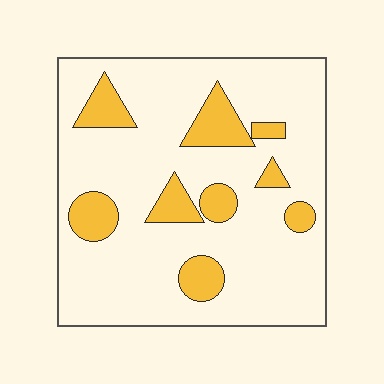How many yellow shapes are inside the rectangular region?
9.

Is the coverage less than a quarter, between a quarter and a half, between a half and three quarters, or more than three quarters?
Less than a quarter.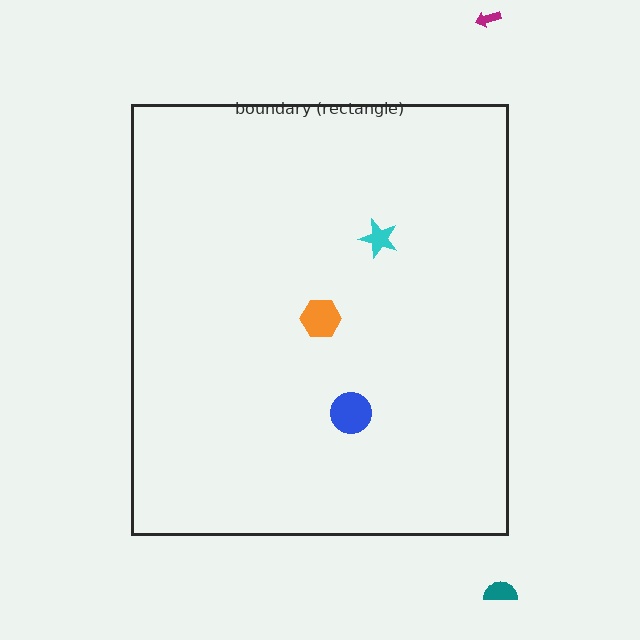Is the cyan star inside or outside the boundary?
Inside.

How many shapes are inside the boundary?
3 inside, 2 outside.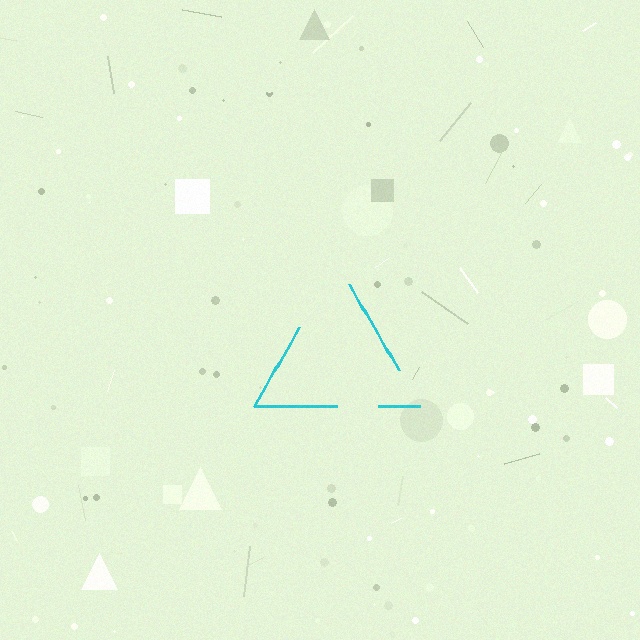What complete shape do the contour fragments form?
The contour fragments form a triangle.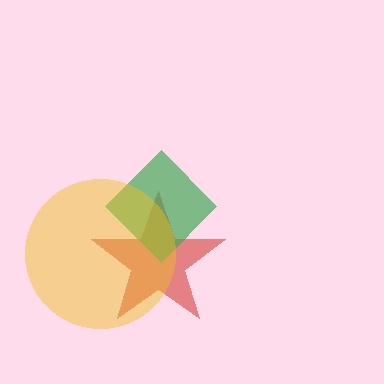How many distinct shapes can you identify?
There are 3 distinct shapes: a red star, a green diamond, a yellow circle.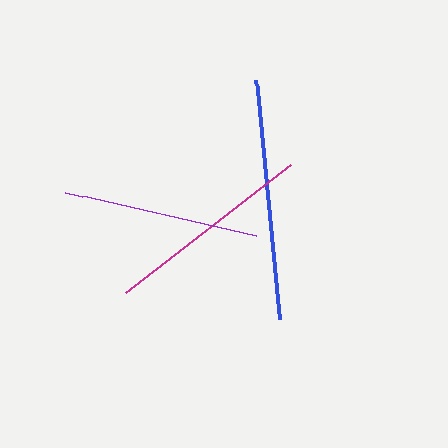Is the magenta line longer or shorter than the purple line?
The magenta line is longer than the purple line.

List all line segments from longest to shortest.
From longest to shortest: blue, magenta, purple.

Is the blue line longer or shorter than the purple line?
The blue line is longer than the purple line.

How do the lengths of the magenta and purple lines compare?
The magenta and purple lines are approximately the same length.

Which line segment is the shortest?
The purple line is the shortest at approximately 197 pixels.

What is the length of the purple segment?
The purple segment is approximately 197 pixels long.